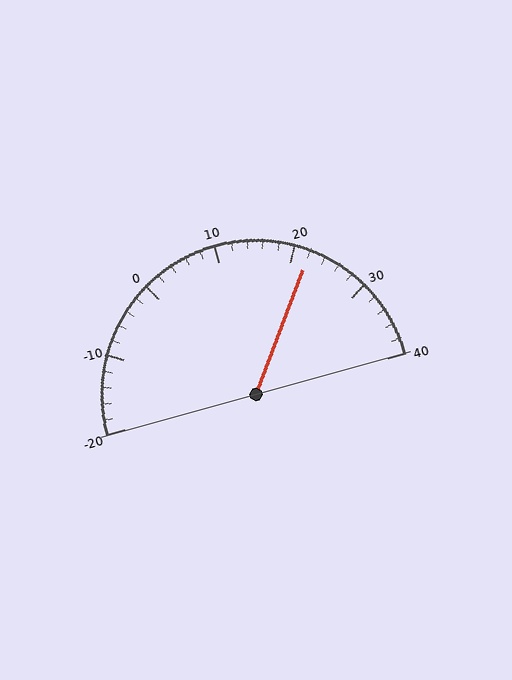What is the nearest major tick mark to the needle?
The nearest major tick mark is 20.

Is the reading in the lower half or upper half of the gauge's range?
The reading is in the upper half of the range (-20 to 40).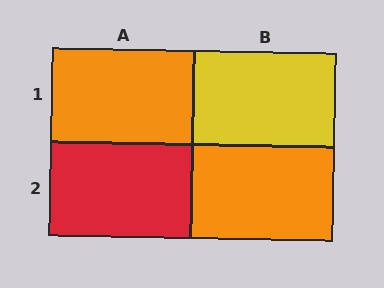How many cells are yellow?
1 cell is yellow.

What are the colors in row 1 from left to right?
Orange, yellow.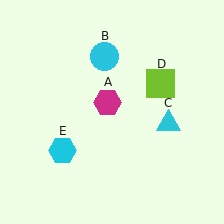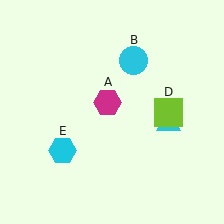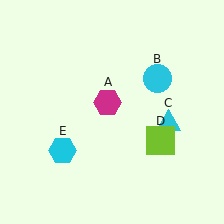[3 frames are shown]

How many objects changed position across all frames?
2 objects changed position: cyan circle (object B), lime square (object D).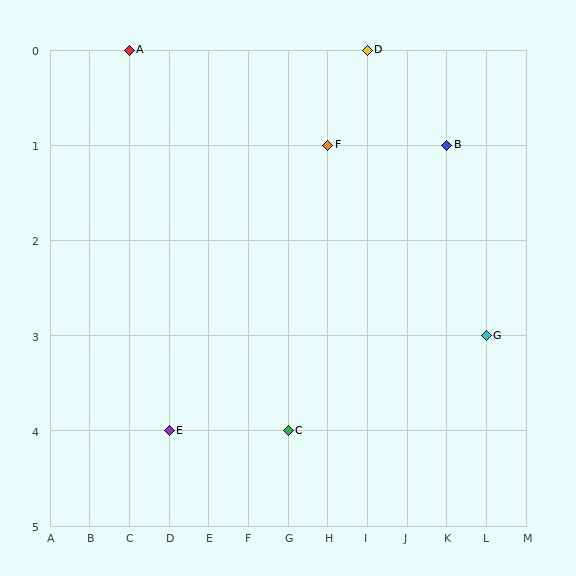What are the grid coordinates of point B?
Point B is at grid coordinates (K, 1).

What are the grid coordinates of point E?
Point E is at grid coordinates (D, 4).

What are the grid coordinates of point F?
Point F is at grid coordinates (H, 1).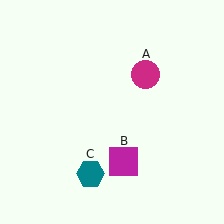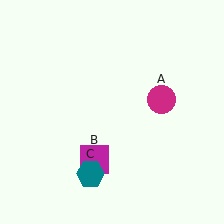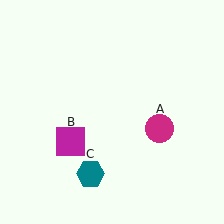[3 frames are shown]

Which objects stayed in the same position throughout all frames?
Teal hexagon (object C) remained stationary.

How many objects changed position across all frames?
2 objects changed position: magenta circle (object A), magenta square (object B).